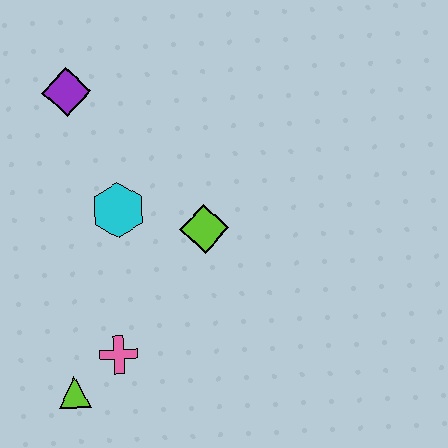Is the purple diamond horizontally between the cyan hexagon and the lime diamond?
No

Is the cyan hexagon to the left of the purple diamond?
No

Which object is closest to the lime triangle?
The pink cross is closest to the lime triangle.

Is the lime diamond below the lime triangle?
No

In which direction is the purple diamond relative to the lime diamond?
The purple diamond is above the lime diamond.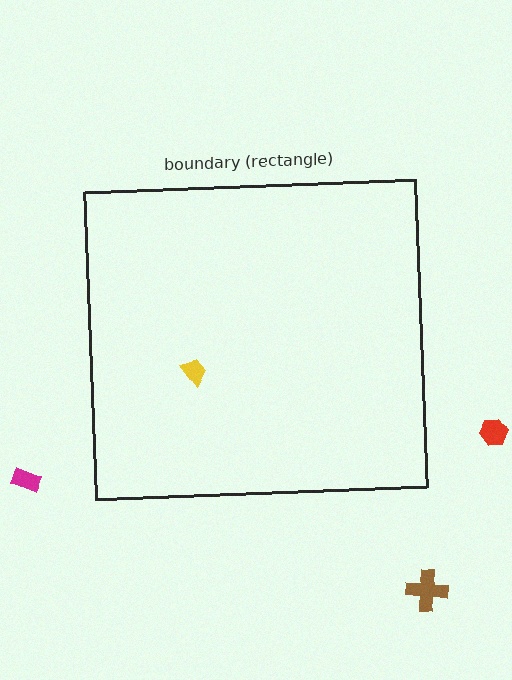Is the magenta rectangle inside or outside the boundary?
Outside.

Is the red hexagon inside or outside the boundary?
Outside.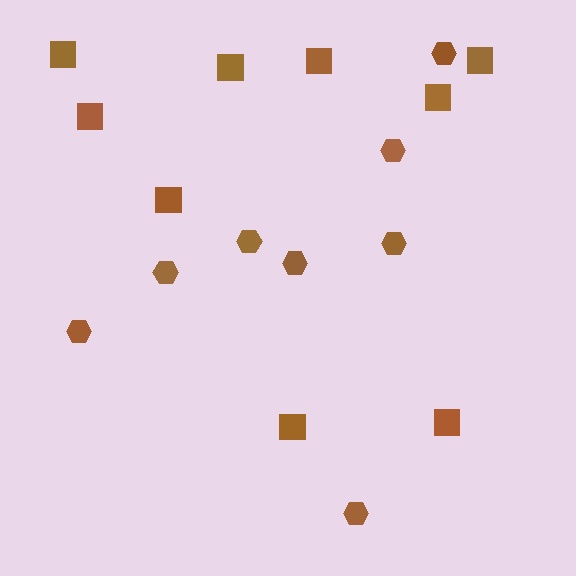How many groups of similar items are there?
There are 2 groups: one group of hexagons (8) and one group of squares (9).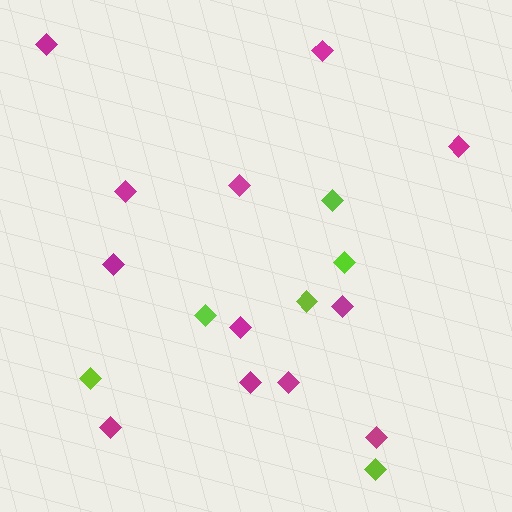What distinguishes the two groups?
There are 2 groups: one group of lime diamonds (6) and one group of magenta diamonds (12).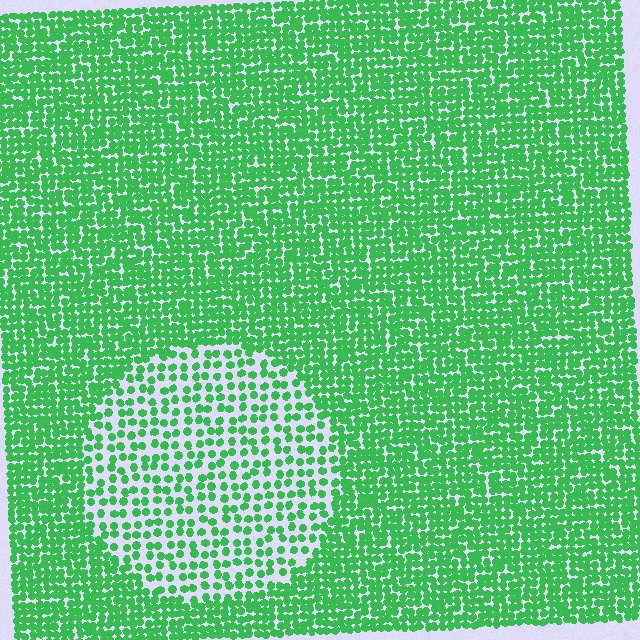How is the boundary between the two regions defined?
The boundary is defined by a change in element density (approximately 2.1x ratio). All elements are the same color, size, and shape.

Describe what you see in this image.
The image contains small green elements arranged at two different densities. A circle-shaped region is visible where the elements are less densely packed than the surrounding area.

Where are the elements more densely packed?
The elements are more densely packed outside the circle boundary.